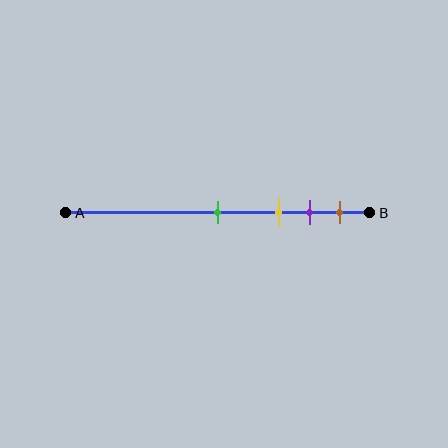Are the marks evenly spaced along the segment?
No, the marks are not evenly spaced.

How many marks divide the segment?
There are 4 marks dividing the segment.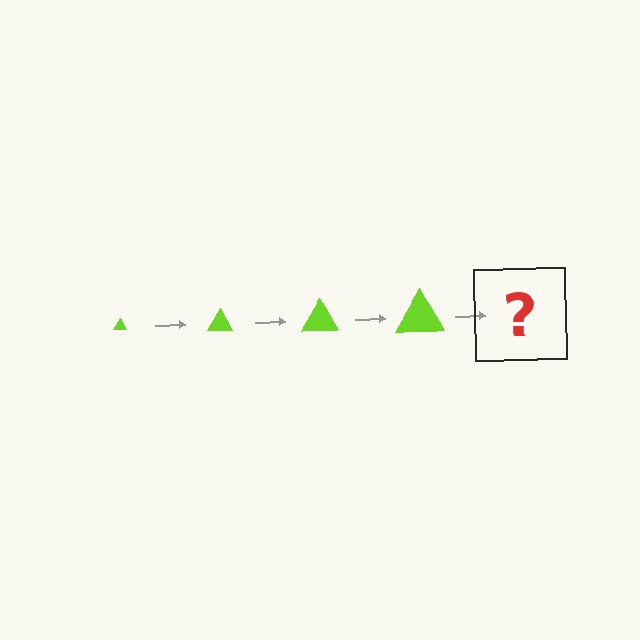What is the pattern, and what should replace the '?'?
The pattern is that the triangle gets progressively larger each step. The '?' should be a lime triangle, larger than the previous one.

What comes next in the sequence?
The next element should be a lime triangle, larger than the previous one.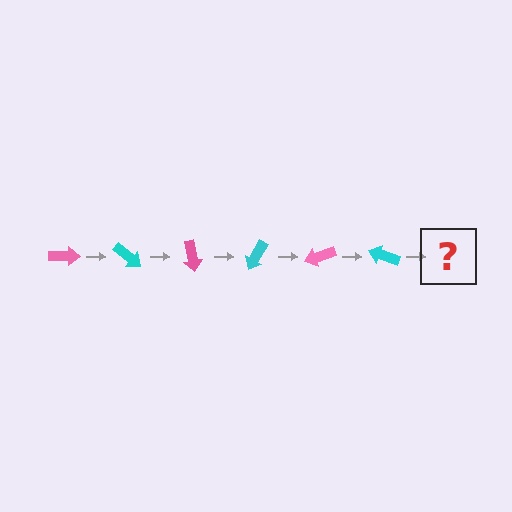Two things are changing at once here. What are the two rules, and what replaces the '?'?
The two rules are that it rotates 40 degrees each step and the color cycles through pink and cyan. The '?' should be a pink arrow, rotated 240 degrees from the start.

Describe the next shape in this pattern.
It should be a pink arrow, rotated 240 degrees from the start.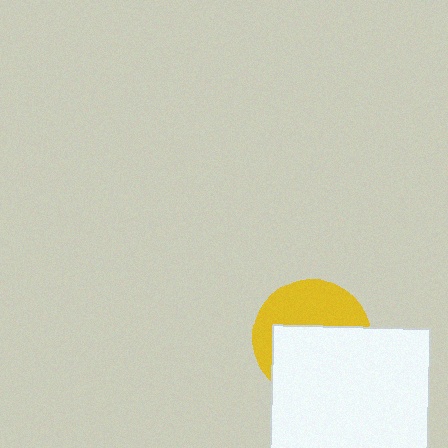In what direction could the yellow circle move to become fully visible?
The yellow circle could move up. That would shift it out from behind the white square entirely.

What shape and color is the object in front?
The object in front is a white square.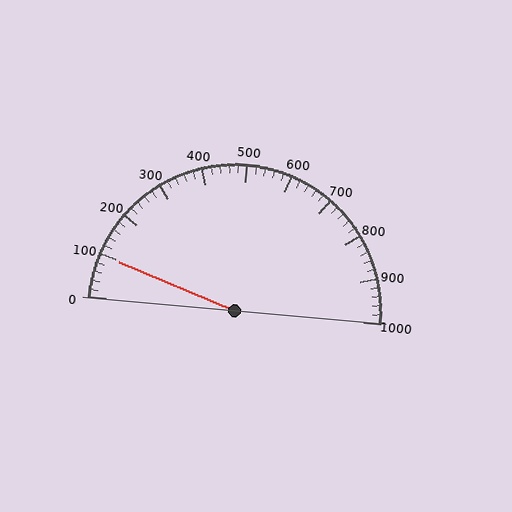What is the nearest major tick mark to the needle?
The nearest major tick mark is 100.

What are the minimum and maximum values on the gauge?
The gauge ranges from 0 to 1000.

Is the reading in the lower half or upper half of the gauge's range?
The reading is in the lower half of the range (0 to 1000).